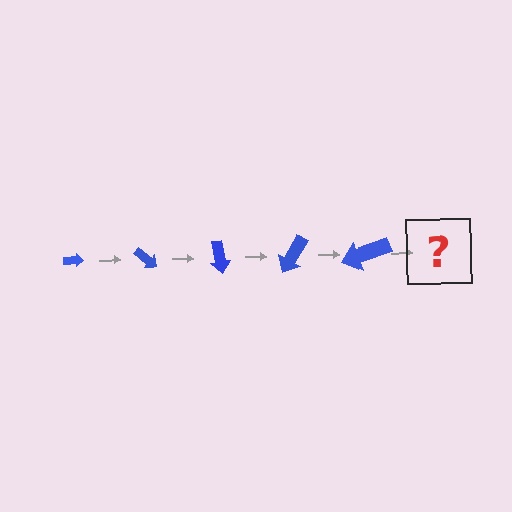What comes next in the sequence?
The next element should be an arrow, larger than the previous one and rotated 200 degrees from the start.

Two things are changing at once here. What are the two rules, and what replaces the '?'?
The two rules are that the arrow grows larger each step and it rotates 40 degrees each step. The '?' should be an arrow, larger than the previous one and rotated 200 degrees from the start.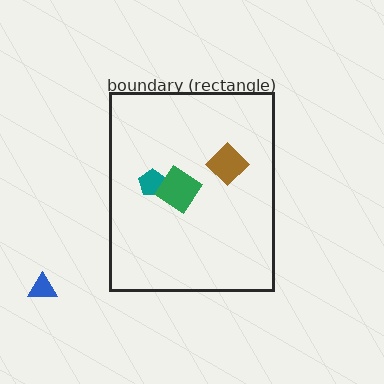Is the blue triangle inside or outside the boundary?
Outside.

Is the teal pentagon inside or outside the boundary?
Inside.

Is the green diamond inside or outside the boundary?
Inside.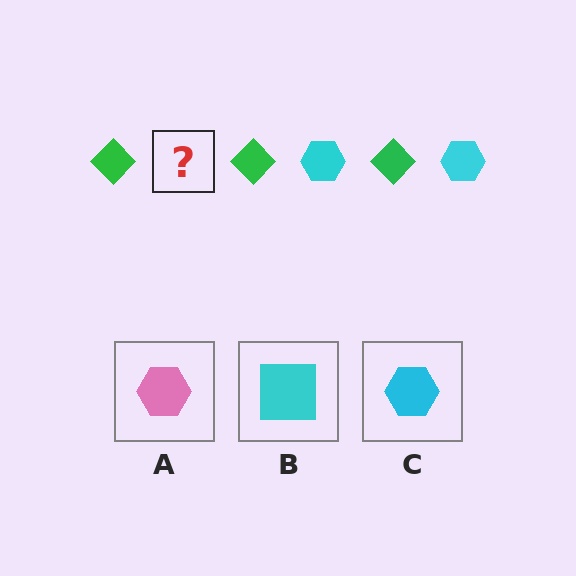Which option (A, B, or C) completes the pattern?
C.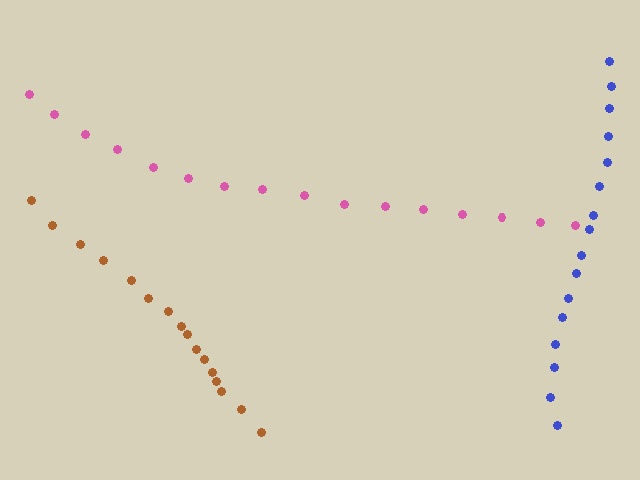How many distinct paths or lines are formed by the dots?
There are 3 distinct paths.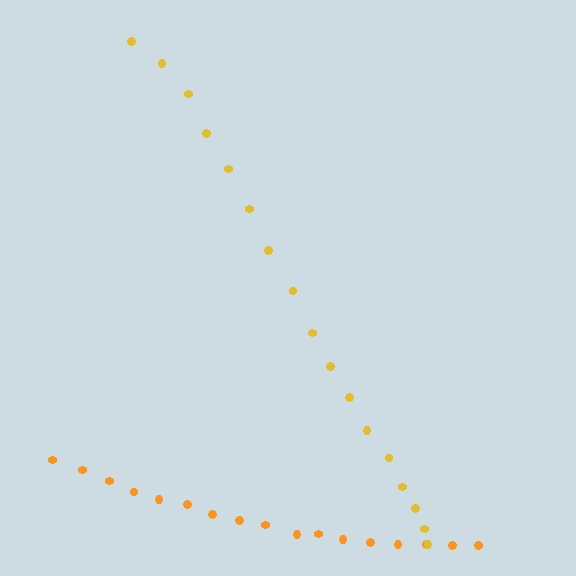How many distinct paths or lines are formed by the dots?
There are 2 distinct paths.